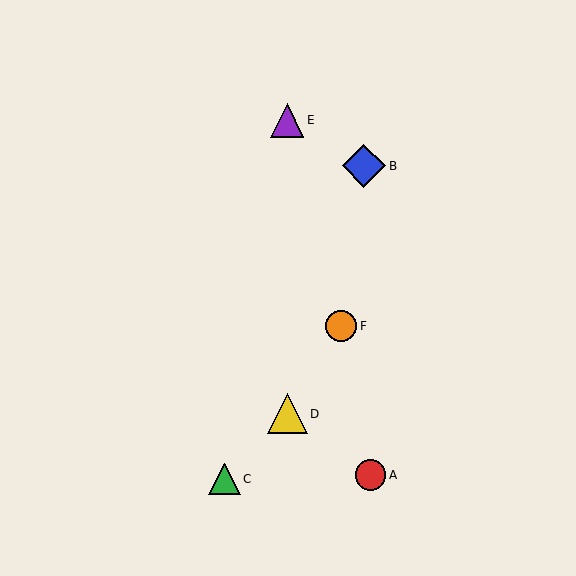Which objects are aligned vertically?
Objects D, E are aligned vertically.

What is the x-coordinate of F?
Object F is at x≈341.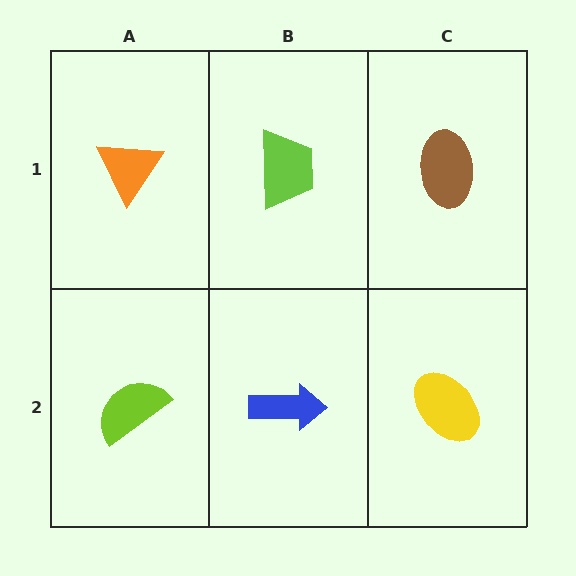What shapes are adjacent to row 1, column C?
A yellow ellipse (row 2, column C), a lime trapezoid (row 1, column B).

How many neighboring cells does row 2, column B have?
3.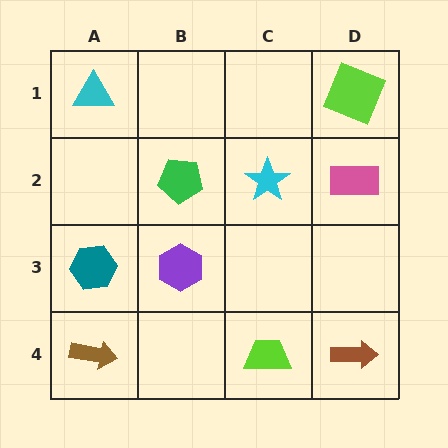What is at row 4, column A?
A brown arrow.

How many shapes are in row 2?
3 shapes.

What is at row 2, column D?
A pink rectangle.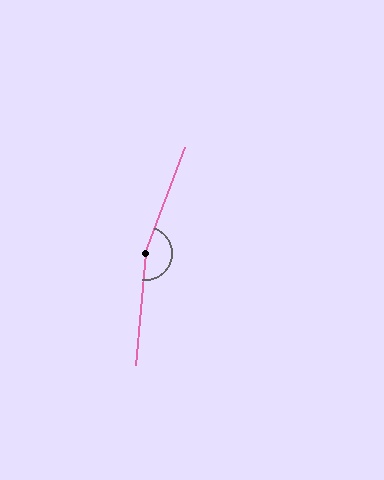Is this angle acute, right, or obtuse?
It is obtuse.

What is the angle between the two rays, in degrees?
Approximately 165 degrees.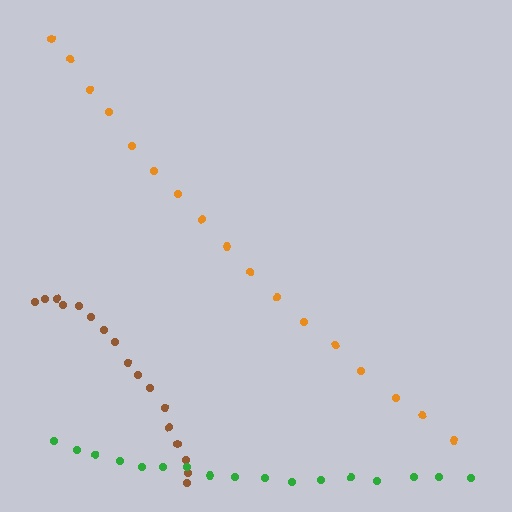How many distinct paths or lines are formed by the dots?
There are 3 distinct paths.